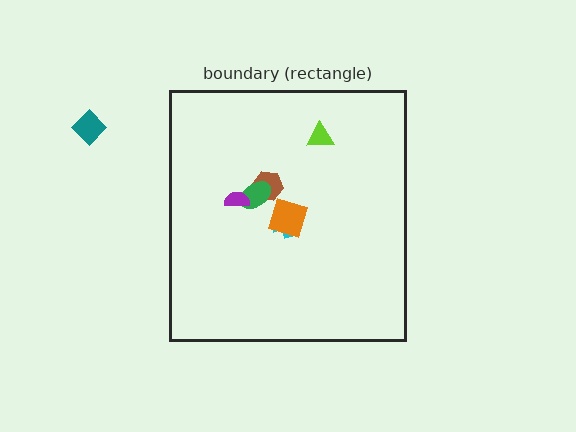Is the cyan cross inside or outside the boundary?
Inside.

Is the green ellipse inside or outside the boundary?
Inside.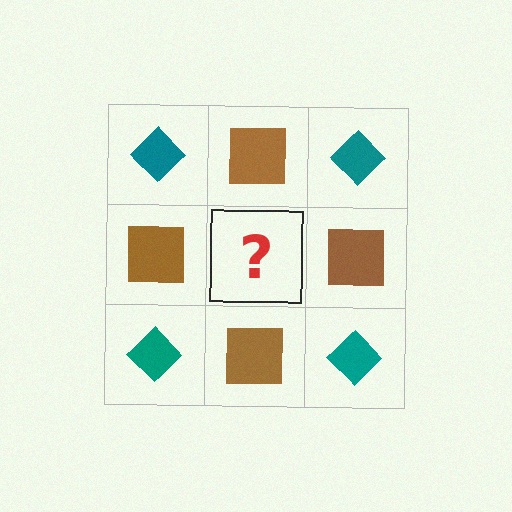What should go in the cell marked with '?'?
The missing cell should contain a teal diamond.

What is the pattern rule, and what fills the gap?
The rule is that it alternates teal diamond and brown square in a checkerboard pattern. The gap should be filled with a teal diamond.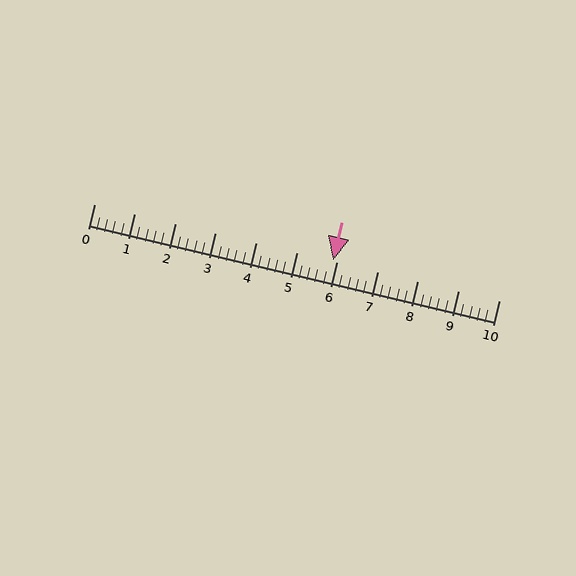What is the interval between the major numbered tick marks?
The major tick marks are spaced 1 units apart.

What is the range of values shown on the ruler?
The ruler shows values from 0 to 10.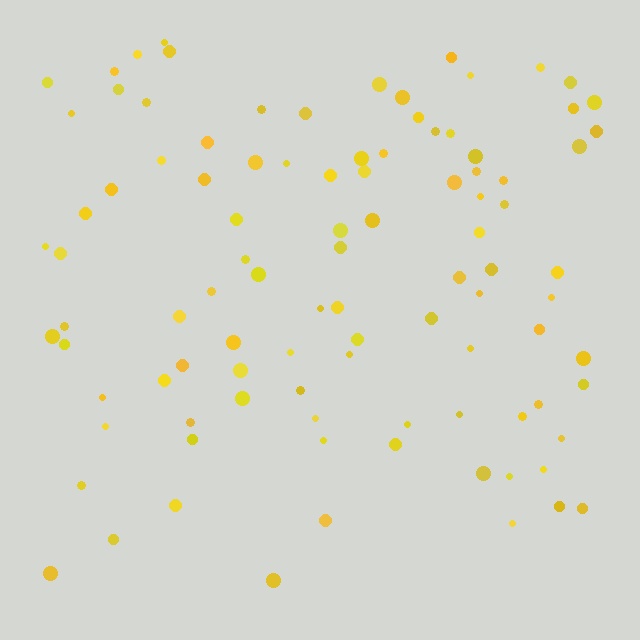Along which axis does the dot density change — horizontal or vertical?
Vertical.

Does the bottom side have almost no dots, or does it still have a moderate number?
Still a moderate number, just noticeably fewer than the top.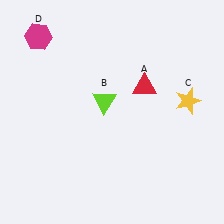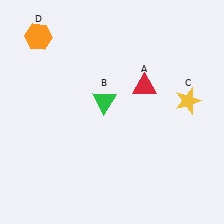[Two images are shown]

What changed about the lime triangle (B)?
In Image 1, B is lime. In Image 2, it changed to green.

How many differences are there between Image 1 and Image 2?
There are 2 differences between the two images.